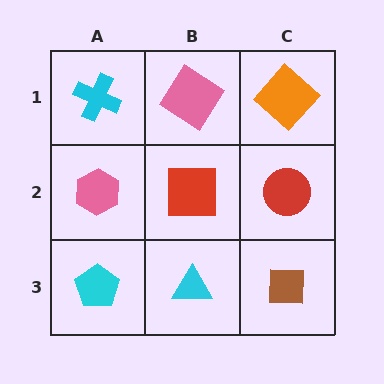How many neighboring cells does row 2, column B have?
4.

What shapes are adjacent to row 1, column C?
A red circle (row 2, column C), a pink diamond (row 1, column B).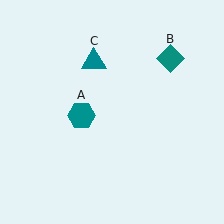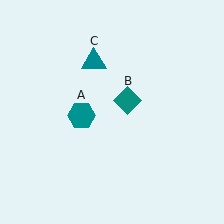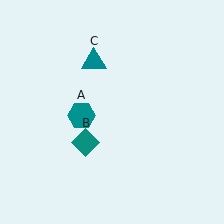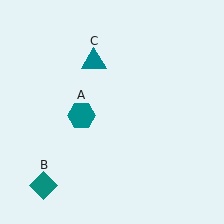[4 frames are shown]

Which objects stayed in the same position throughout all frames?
Teal hexagon (object A) and teal triangle (object C) remained stationary.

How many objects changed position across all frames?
1 object changed position: teal diamond (object B).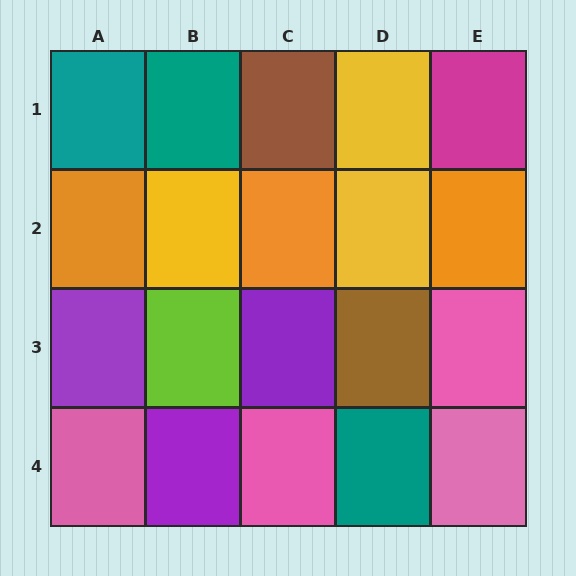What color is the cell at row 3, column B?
Lime.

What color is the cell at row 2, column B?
Yellow.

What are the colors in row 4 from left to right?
Pink, purple, pink, teal, pink.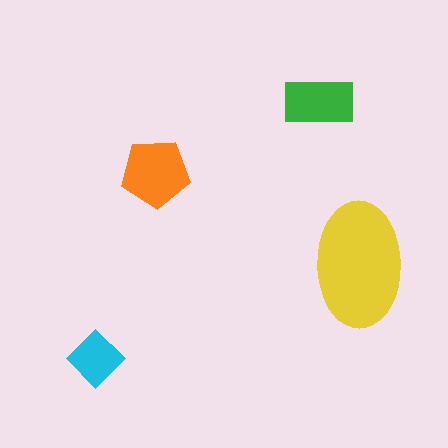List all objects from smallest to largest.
The cyan diamond, the green rectangle, the orange pentagon, the yellow ellipse.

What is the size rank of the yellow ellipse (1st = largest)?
1st.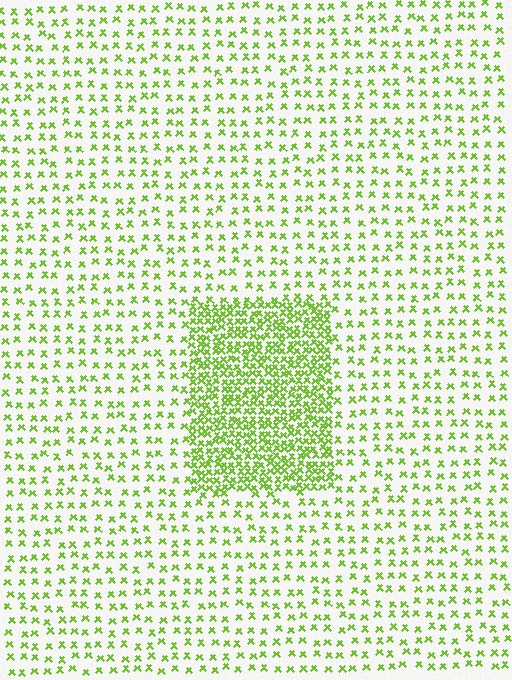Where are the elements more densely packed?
The elements are more densely packed inside the rectangle boundary.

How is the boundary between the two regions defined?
The boundary is defined by a change in element density (approximately 2.8x ratio). All elements are the same color, size, and shape.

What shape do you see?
I see a rectangle.